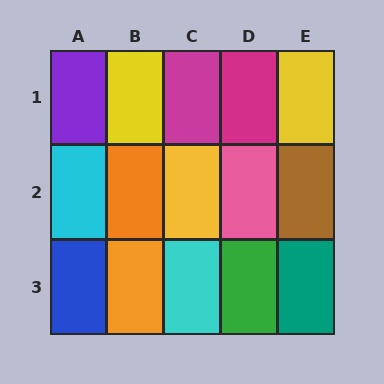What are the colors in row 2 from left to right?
Cyan, orange, yellow, pink, brown.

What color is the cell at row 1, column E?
Yellow.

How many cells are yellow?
3 cells are yellow.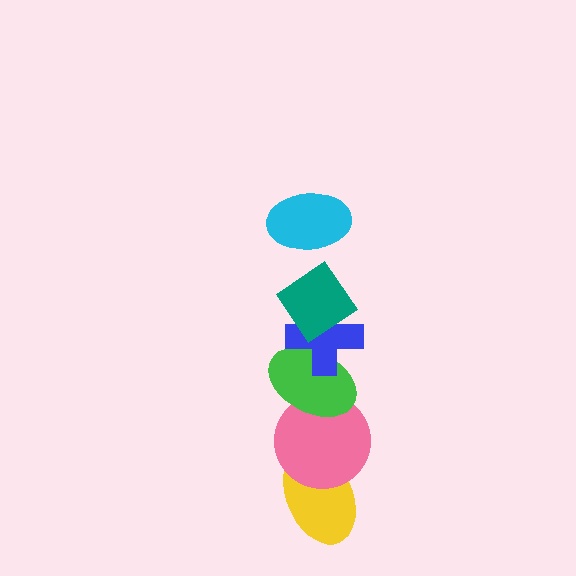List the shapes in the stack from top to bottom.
From top to bottom: the cyan ellipse, the teal diamond, the blue cross, the green ellipse, the pink circle, the yellow ellipse.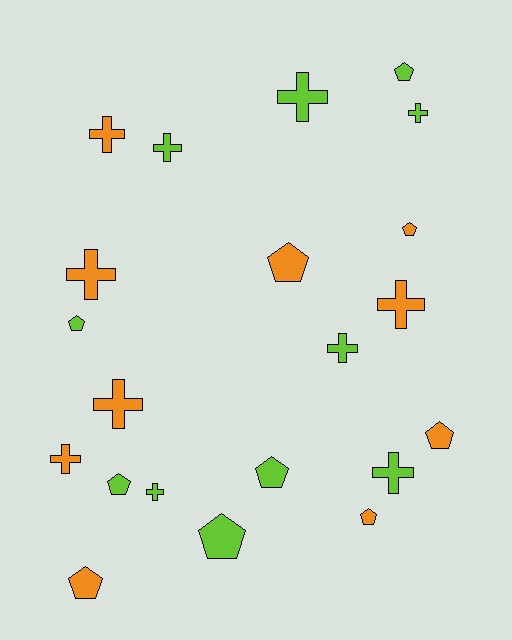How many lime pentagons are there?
There are 5 lime pentagons.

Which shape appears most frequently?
Cross, with 11 objects.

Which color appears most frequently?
Lime, with 11 objects.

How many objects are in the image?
There are 21 objects.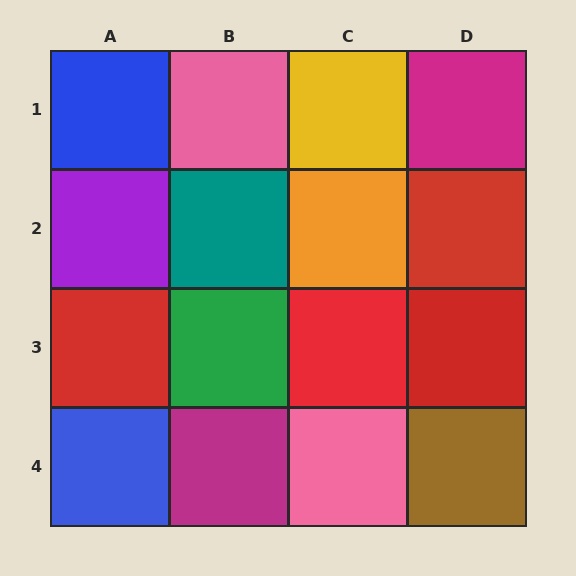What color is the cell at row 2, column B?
Teal.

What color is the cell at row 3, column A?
Red.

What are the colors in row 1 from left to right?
Blue, pink, yellow, magenta.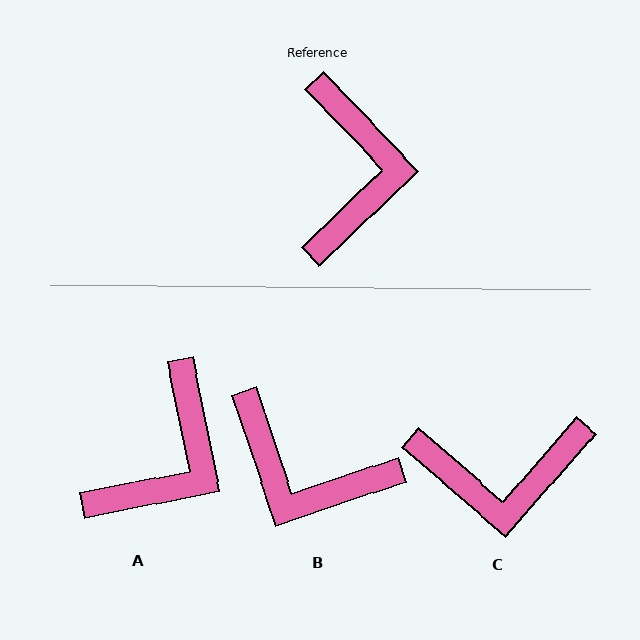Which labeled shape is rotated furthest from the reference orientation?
B, about 115 degrees away.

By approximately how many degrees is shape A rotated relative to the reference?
Approximately 33 degrees clockwise.